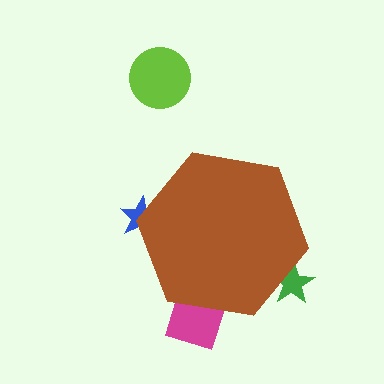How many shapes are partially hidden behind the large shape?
3 shapes are partially hidden.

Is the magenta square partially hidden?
Yes, the magenta square is partially hidden behind the brown hexagon.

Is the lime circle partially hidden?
No, the lime circle is fully visible.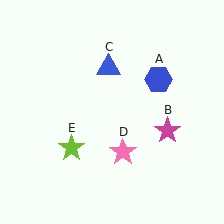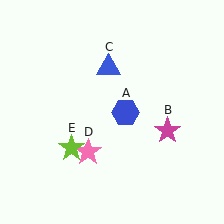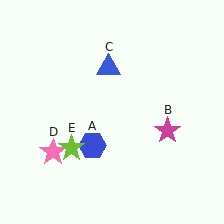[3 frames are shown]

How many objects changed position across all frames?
2 objects changed position: blue hexagon (object A), pink star (object D).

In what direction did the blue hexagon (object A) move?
The blue hexagon (object A) moved down and to the left.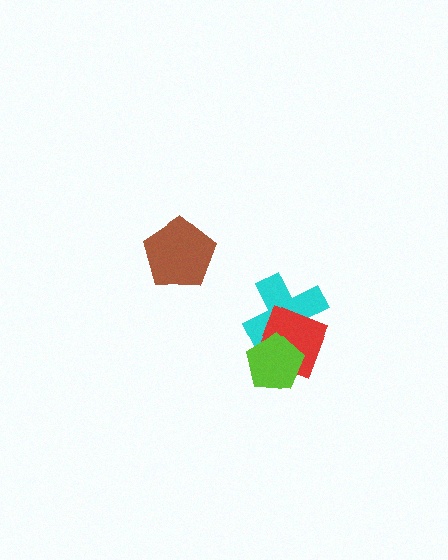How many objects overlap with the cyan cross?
2 objects overlap with the cyan cross.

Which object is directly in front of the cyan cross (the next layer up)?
The red square is directly in front of the cyan cross.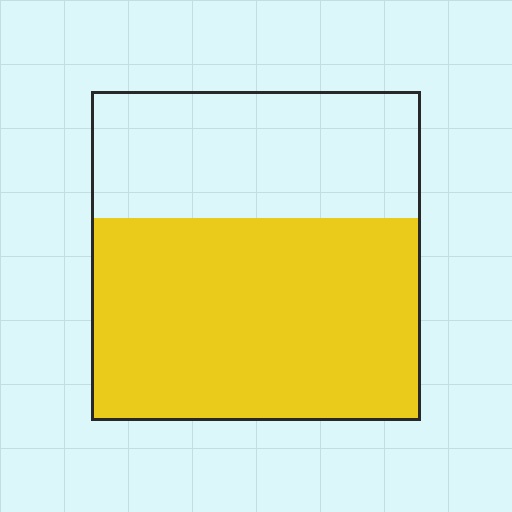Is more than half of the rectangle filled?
Yes.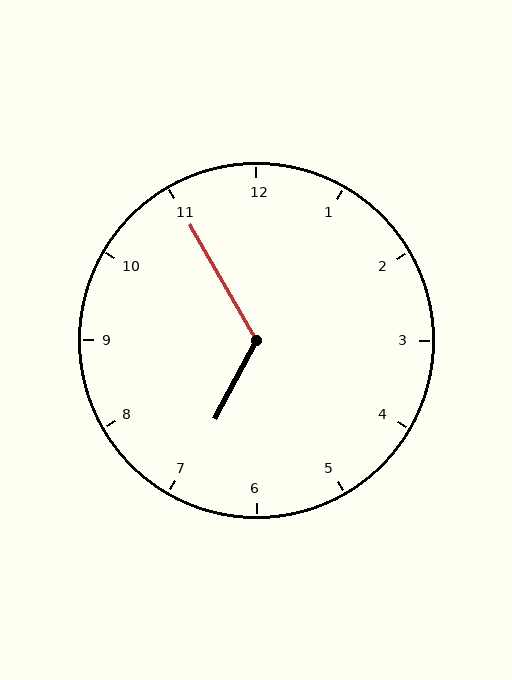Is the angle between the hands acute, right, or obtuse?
It is obtuse.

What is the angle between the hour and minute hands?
Approximately 122 degrees.